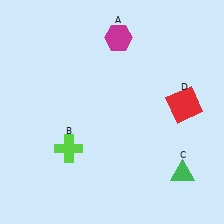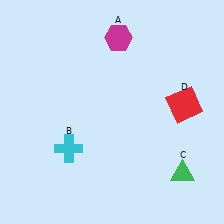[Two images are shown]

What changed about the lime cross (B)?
In Image 1, B is lime. In Image 2, it changed to cyan.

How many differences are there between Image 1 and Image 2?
There is 1 difference between the two images.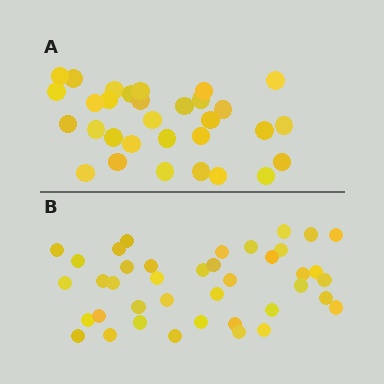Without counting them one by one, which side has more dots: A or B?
Region B (the bottom region) has more dots.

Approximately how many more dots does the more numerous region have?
Region B has roughly 8 or so more dots than region A.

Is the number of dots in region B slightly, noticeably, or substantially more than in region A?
Region B has noticeably more, but not dramatically so. The ratio is roughly 1.3 to 1.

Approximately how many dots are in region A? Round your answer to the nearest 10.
About 30 dots. (The exact count is 31, which rounds to 30.)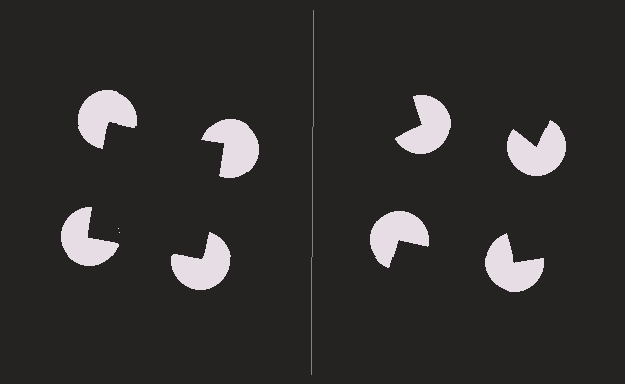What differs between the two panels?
The pac-man discs are positioned identically on both sides; only the wedge orientations differ. On the left they align to a square; on the right they are misaligned.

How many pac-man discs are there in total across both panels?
8 — 4 on each side.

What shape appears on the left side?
An illusory square.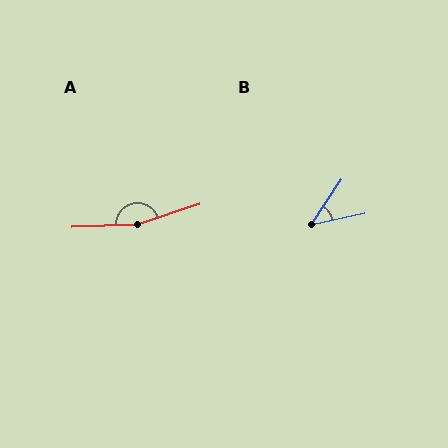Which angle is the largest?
A, at approximately 164 degrees.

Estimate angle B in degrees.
Approximately 44 degrees.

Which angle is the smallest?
B, at approximately 44 degrees.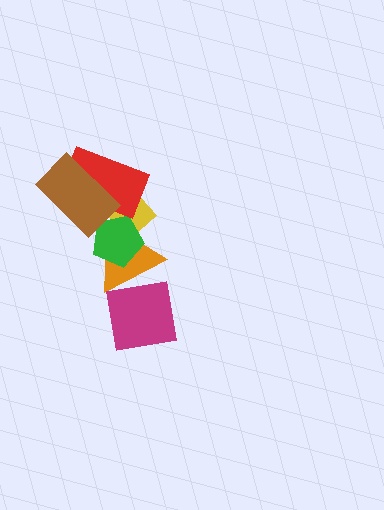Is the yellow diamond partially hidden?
Yes, it is partially covered by another shape.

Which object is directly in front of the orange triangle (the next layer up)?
The green pentagon is directly in front of the orange triangle.